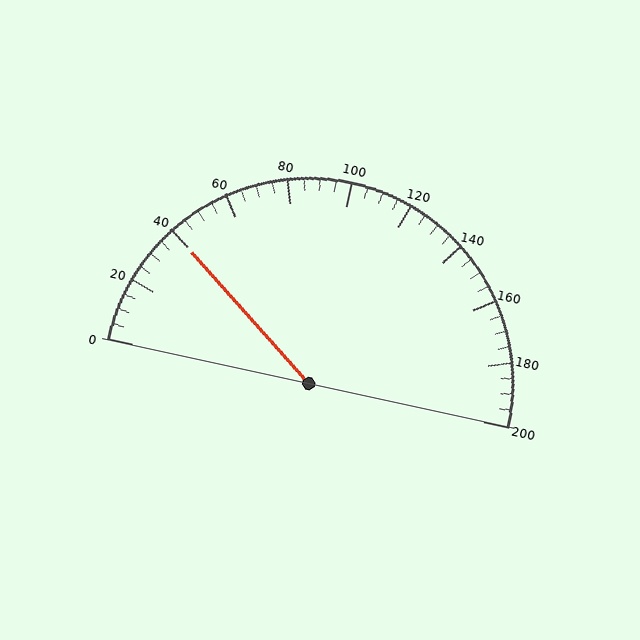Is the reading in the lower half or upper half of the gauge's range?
The reading is in the lower half of the range (0 to 200).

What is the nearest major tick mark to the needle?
The nearest major tick mark is 40.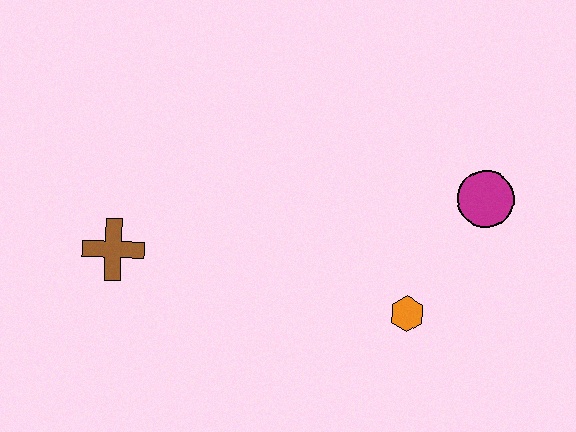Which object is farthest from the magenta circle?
The brown cross is farthest from the magenta circle.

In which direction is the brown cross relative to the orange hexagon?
The brown cross is to the left of the orange hexagon.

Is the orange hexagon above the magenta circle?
No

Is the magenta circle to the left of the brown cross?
No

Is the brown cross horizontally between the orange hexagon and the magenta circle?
No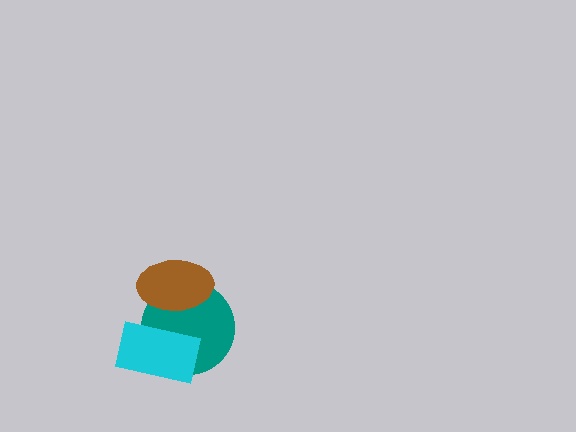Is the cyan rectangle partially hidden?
No, no other shape covers it.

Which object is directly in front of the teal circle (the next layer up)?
The brown ellipse is directly in front of the teal circle.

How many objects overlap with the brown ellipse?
2 objects overlap with the brown ellipse.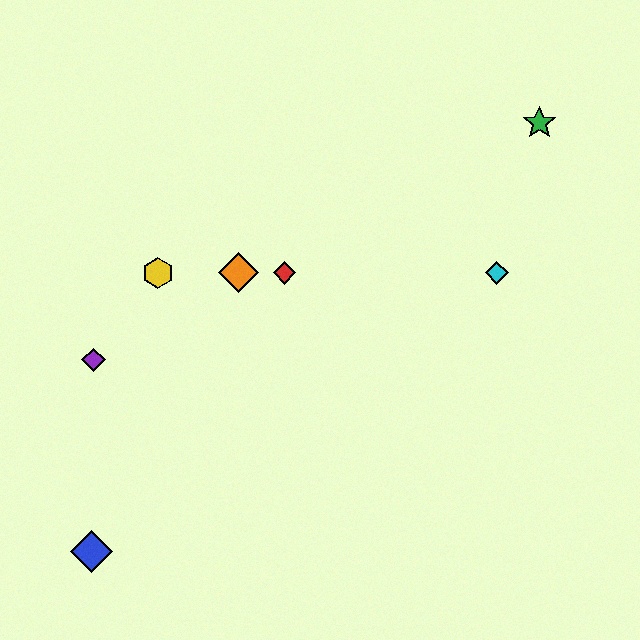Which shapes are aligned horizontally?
The red diamond, the yellow hexagon, the orange diamond, the cyan diamond are aligned horizontally.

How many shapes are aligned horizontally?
4 shapes (the red diamond, the yellow hexagon, the orange diamond, the cyan diamond) are aligned horizontally.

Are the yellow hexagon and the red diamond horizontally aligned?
Yes, both are at y≈273.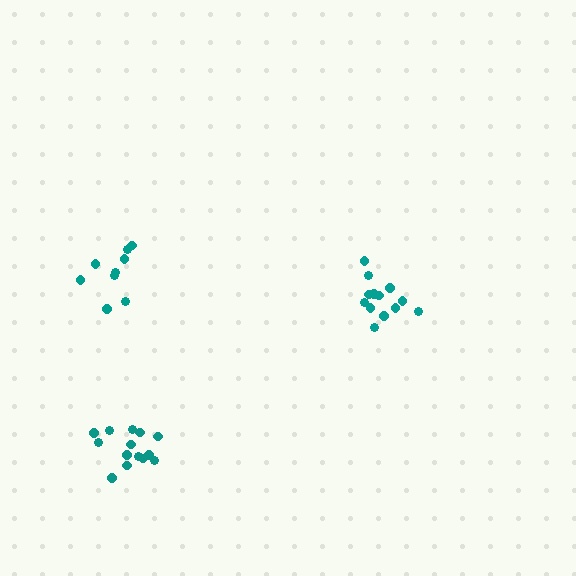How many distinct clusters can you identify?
There are 3 distinct clusters.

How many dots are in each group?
Group 1: 9 dots, Group 2: 13 dots, Group 3: 14 dots (36 total).